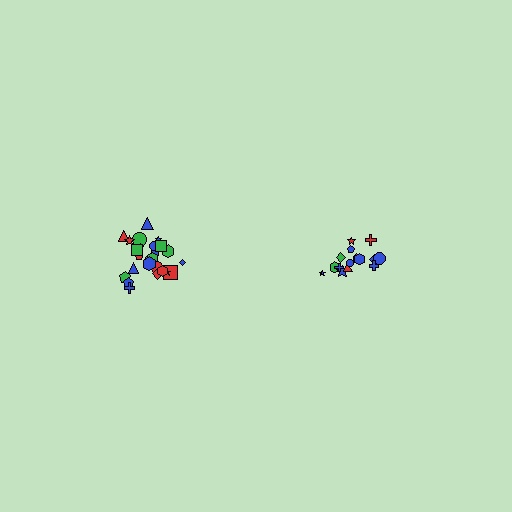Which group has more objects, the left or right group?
The left group.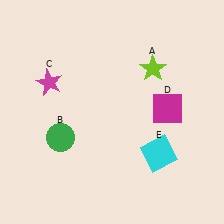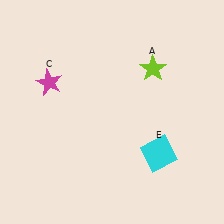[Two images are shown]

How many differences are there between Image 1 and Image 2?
There are 2 differences between the two images.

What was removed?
The green circle (B), the magenta square (D) were removed in Image 2.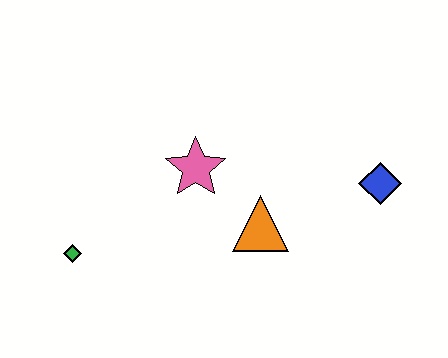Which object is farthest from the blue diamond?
The green diamond is farthest from the blue diamond.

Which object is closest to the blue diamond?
The orange triangle is closest to the blue diamond.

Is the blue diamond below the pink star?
Yes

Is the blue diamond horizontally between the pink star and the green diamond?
No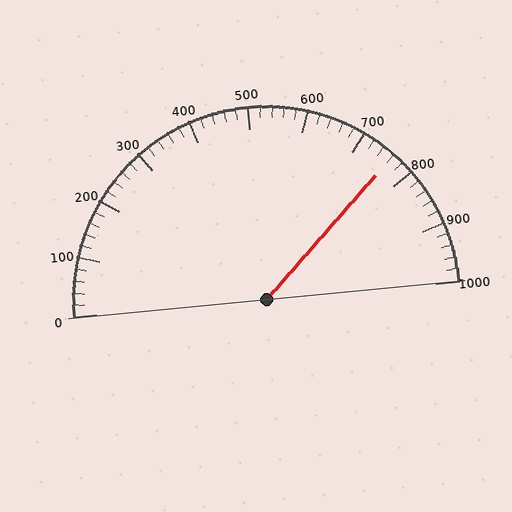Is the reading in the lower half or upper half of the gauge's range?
The reading is in the upper half of the range (0 to 1000).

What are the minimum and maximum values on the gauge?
The gauge ranges from 0 to 1000.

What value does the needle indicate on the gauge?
The needle indicates approximately 760.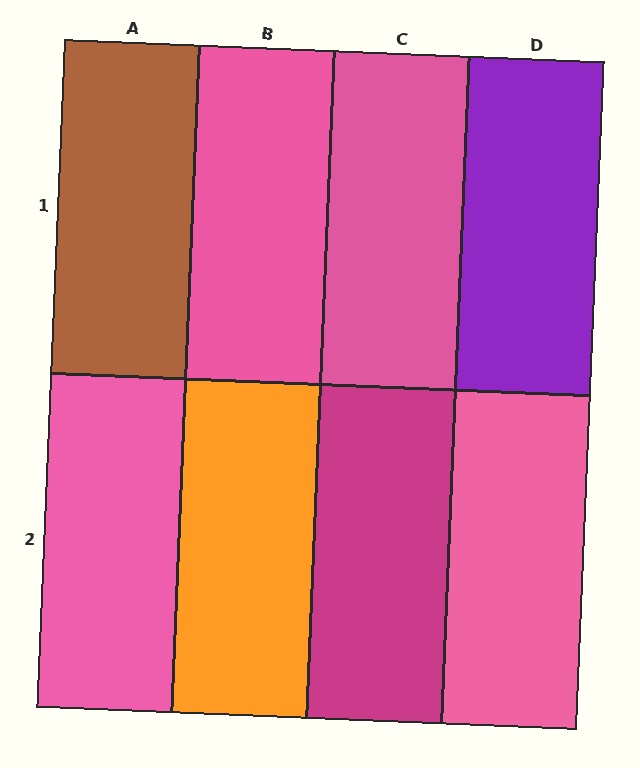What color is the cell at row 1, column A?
Brown.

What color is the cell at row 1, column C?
Pink.